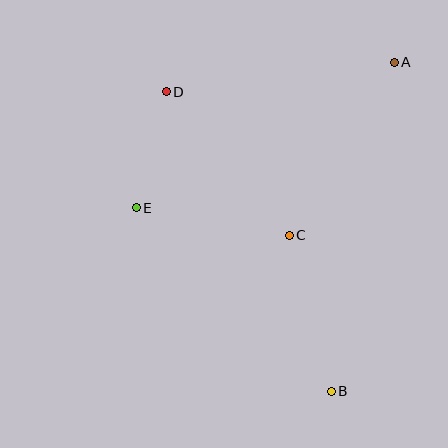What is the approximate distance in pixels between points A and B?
The distance between A and B is approximately 335 pixels.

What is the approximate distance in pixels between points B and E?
The distance between B and E is approximately 268 pixels.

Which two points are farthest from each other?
Points B and D are farthest from each other.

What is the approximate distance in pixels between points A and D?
The distance between A and D is approximately 230 pixels.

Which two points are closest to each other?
Points D and E are closest to each other.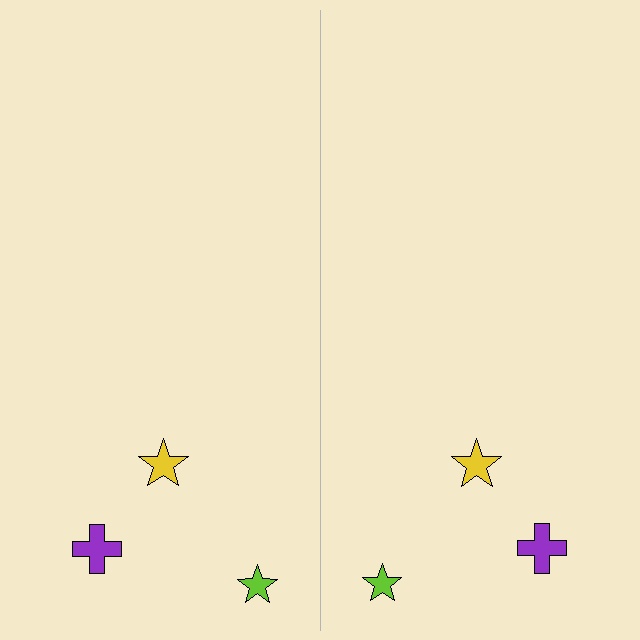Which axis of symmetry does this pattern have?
The pattern has a vertical axis of symmetry running through the center of the image.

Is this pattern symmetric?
Yes, this pattern has bilateral (reflection) symmetry.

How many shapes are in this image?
There are 6 shapes in this image.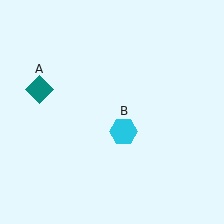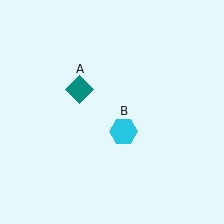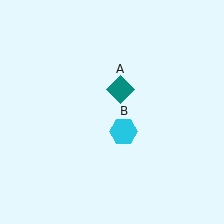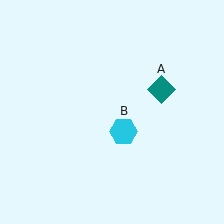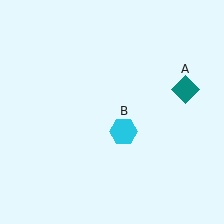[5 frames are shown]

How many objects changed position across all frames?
1 object changed position: teal diamond (object A).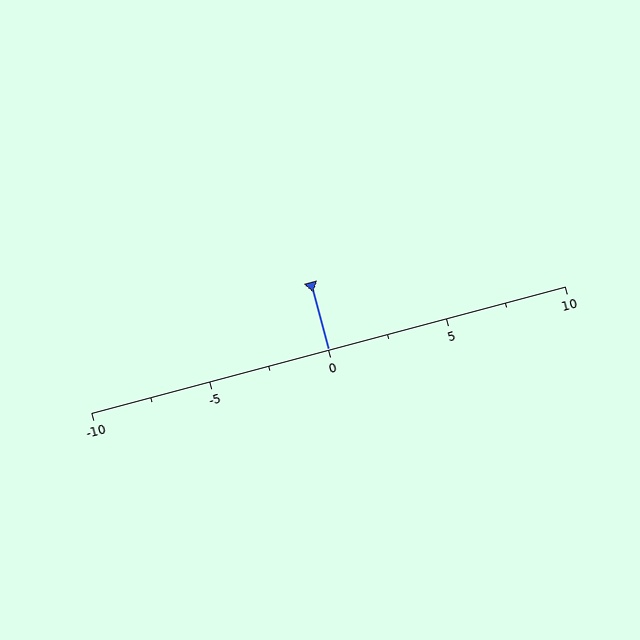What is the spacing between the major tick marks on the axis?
The major ticks are spaced 5 apart.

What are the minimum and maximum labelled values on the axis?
The axis runs from -10 to 10.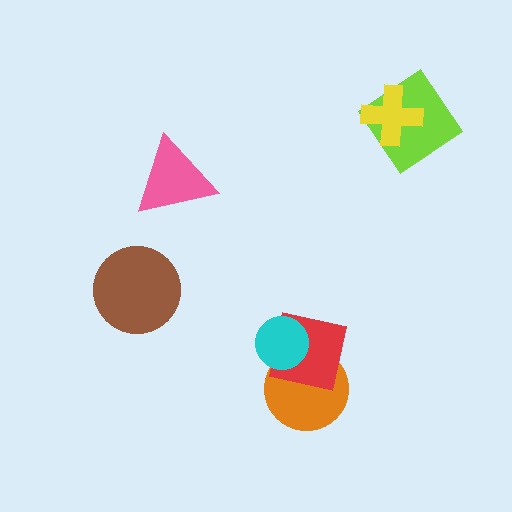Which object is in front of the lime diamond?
The yellow cross is in front of the lime diamond.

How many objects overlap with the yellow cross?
1 object overlaps with the yellow cross.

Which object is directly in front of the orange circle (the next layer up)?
The red square is directly in front of the orange circle.